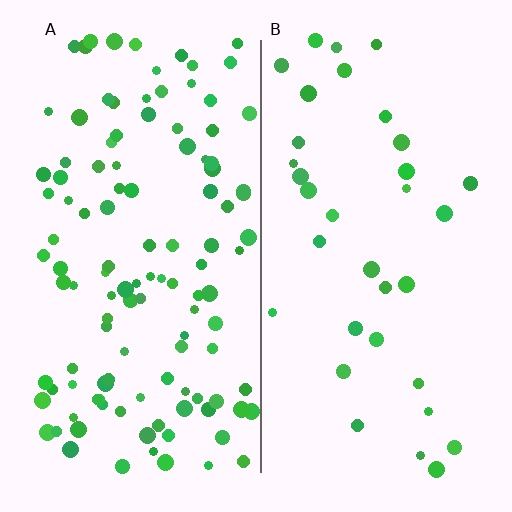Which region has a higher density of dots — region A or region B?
A (the left).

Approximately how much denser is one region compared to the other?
Approximately 3.4× — region A over region B.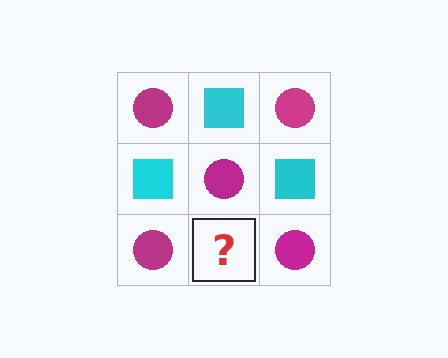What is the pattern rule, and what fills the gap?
The rule is that it alternates magenta circle and cyan square in a checkerboard pattern. The gap should be filled with a cyan square.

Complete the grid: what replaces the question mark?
The question mark should be replaced with a cyan square.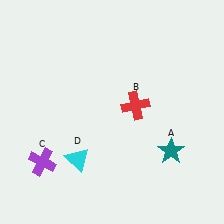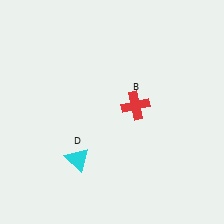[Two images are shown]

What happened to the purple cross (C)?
The purple cross (C) was removed in Image 2. It was in the bottom-left area of Image 1.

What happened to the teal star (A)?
The teal star (A) was removed in Image 2. It was in the bottom-right area of Image 1.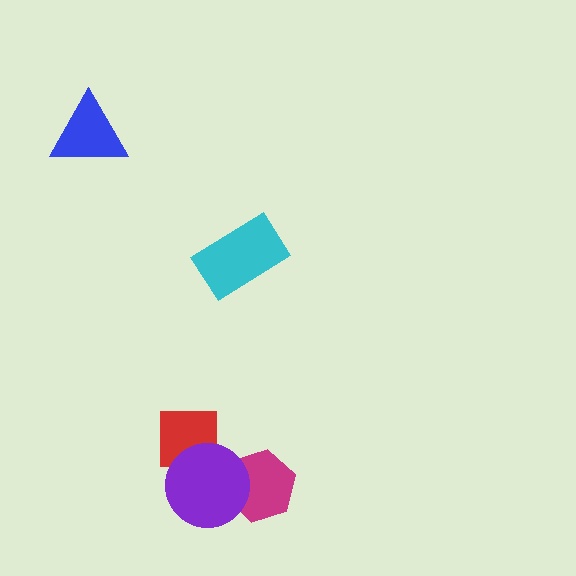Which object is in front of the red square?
The purple circle is in front of the red square.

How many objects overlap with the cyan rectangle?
0 objects overlap with the cyan rectangle.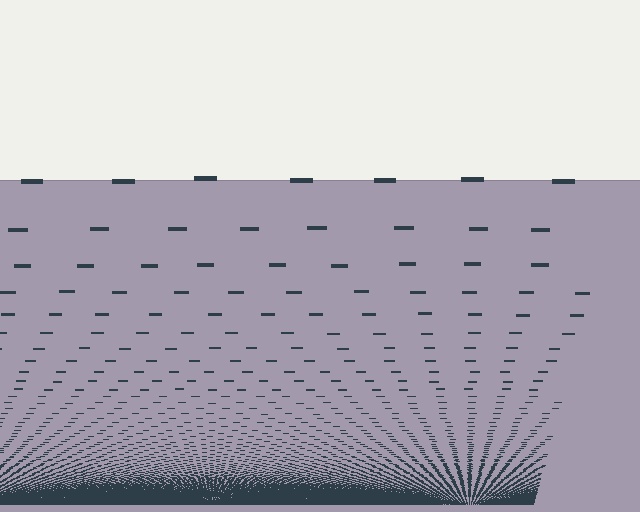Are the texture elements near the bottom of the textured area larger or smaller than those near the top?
Smaller. The gradient is inverted — elements near the bottom are smaller and denser.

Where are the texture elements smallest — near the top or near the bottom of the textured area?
Near the bottom.